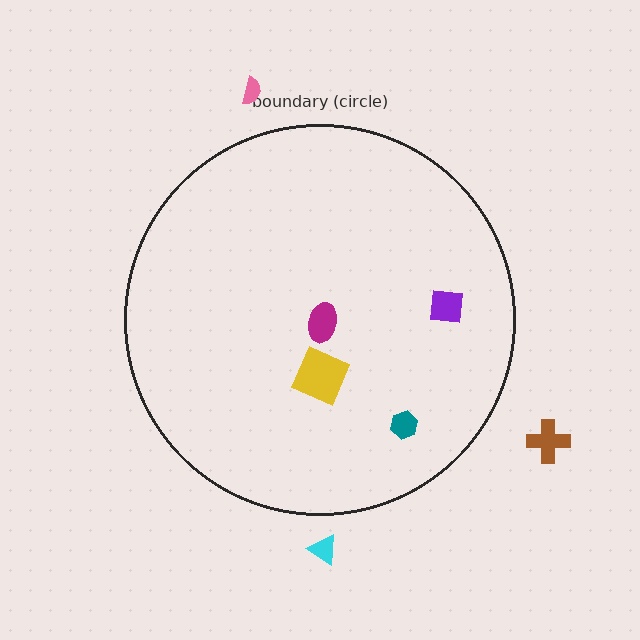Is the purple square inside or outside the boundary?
Inside.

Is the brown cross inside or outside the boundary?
Outside.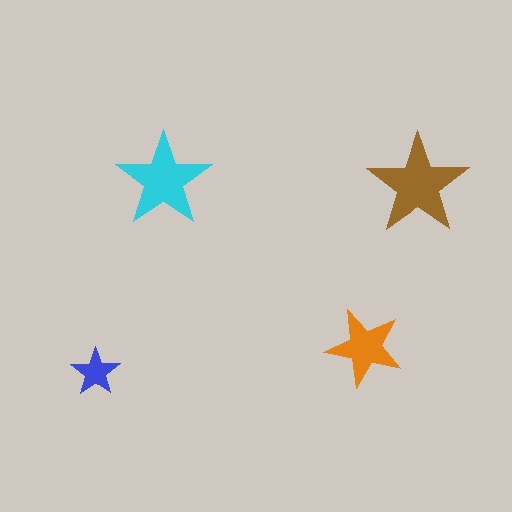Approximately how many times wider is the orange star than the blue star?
About 1.5 times wider.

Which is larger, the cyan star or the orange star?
The cyan one.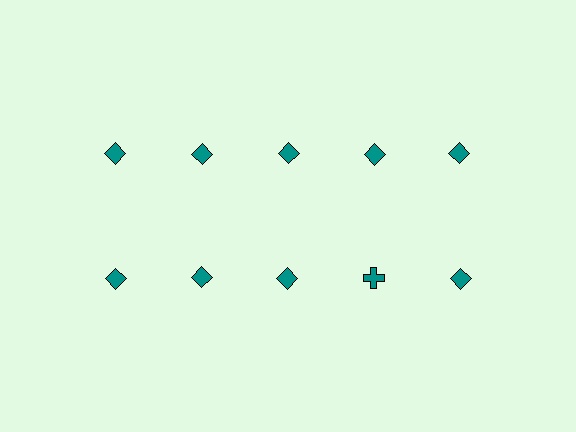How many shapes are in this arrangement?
There are 10 shapes arranged in a grid pattern.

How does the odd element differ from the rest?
It has a different shape: cross instead of diamond.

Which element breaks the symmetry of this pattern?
The teal cross in the second row, second from right column breaks the symmetry. All other shapes are teal diamonds.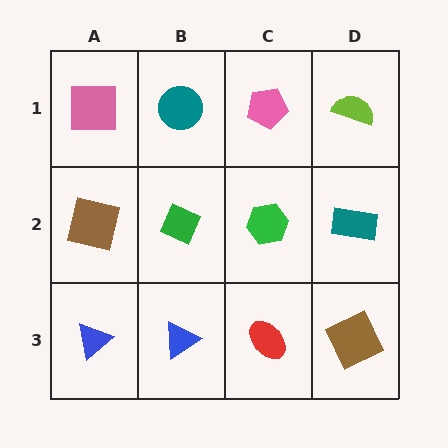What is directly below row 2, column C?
A red ellipse.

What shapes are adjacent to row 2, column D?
A lime semicircle (row 1, column D), a brown square (row 3, column D), a green hexagon (row 2, column C).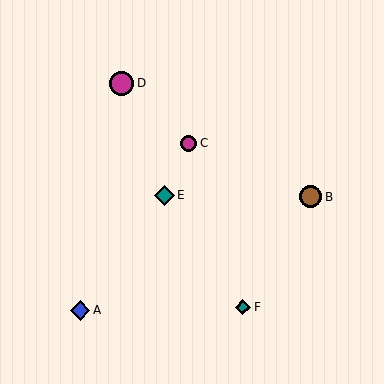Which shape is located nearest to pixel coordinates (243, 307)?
The teal diamond (labeled F) at (243, 307) is nearest to that location.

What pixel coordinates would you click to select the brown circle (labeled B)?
Click at (311, 197) to select the brown circle B.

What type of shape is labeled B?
Shape B is a brown circle.